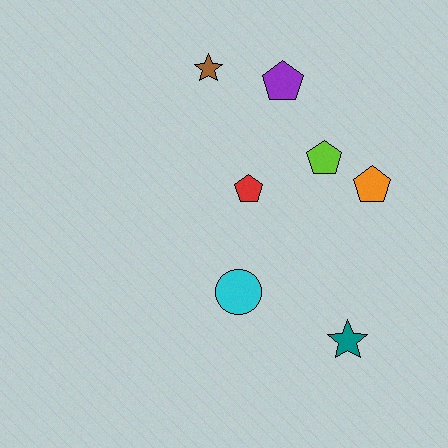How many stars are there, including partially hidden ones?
There are 2 stars.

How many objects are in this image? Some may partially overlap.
There are 7 objects.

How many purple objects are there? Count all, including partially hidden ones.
There is 1 purple object.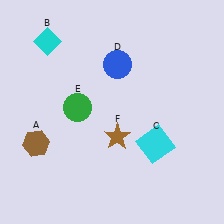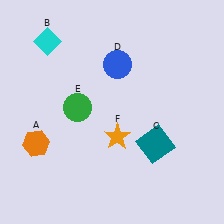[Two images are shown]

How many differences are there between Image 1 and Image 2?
There are 3 differences between the two images.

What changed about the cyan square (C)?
In Image 1, C is cyan. In Image 2, it changed to teal.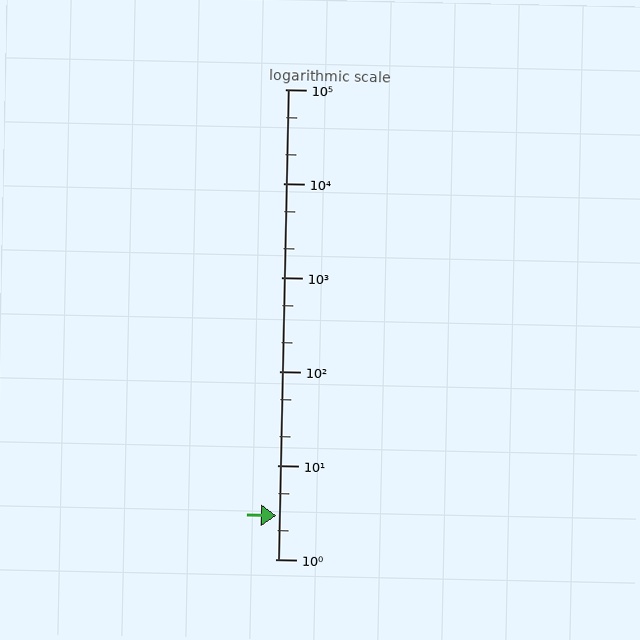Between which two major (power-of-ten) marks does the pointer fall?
The pointer is between 1 and 10.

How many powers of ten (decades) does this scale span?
The scale spans 5 decades, from 1 to 100000.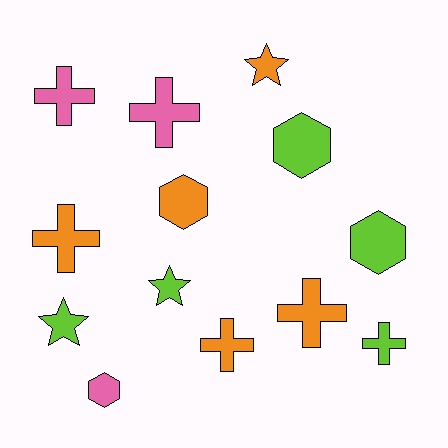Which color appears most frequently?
Lime, with 5 objects.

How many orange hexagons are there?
There is 1 orange hexagon.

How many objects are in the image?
There are 13 objects.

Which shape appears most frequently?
Cross, with 6 objects.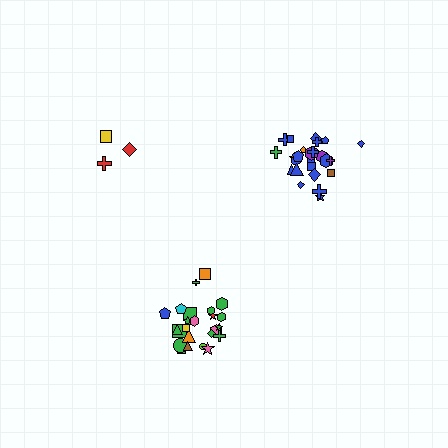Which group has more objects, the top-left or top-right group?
The top-right group.